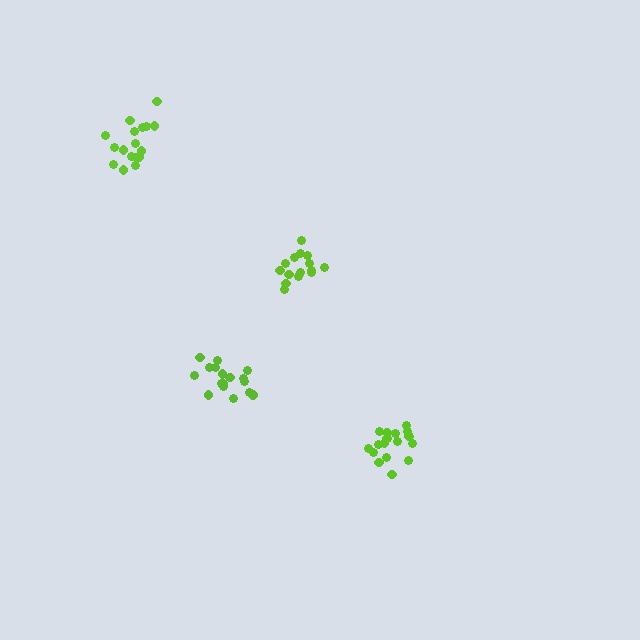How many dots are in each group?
Group 1: 19 dots, Group 2: 17 dots, Group 3: 17 dots, Group 4: 15 dots (68 total).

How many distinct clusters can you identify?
There are 4 distinct clusters.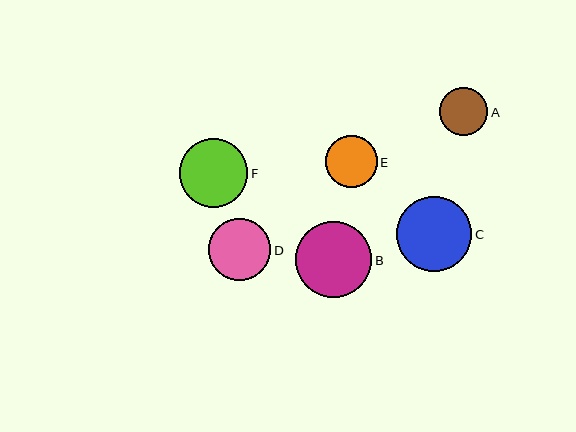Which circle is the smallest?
Circle A is the smallest with a size of approximately 48 pixels.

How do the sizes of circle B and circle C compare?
Circle B and circle C are approximately the same size.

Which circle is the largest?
Circle B is the largest with a size of approximately 76 pixels.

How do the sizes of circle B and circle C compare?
Circle B and circle C are approximately the same size.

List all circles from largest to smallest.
From largest to smallest: B, C, F, D, E, A.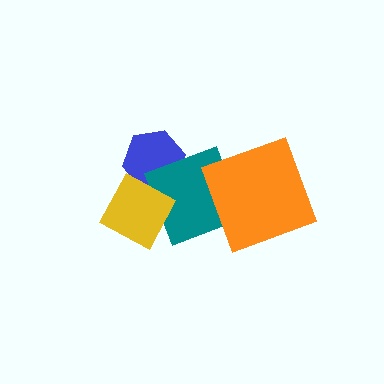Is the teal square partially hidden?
Yes, it is partially covered by another shape.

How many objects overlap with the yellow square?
2 objects overlap with the yellow square.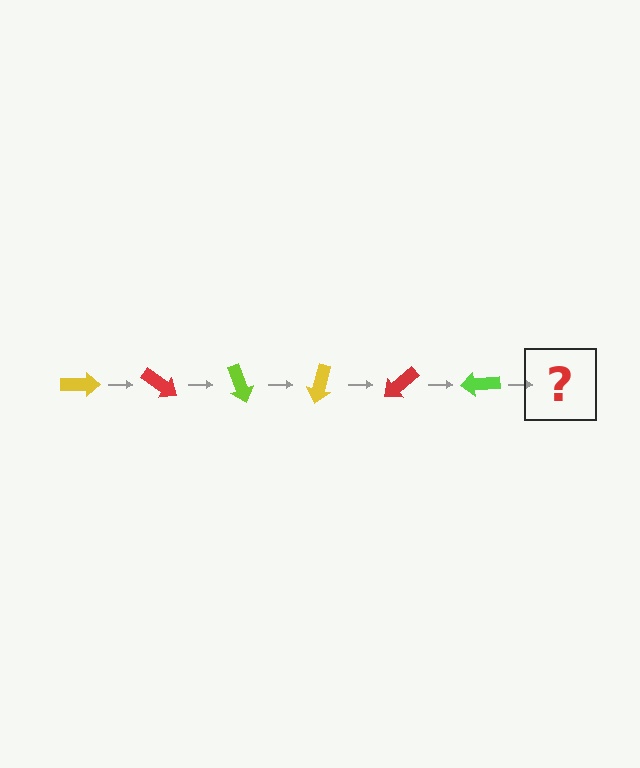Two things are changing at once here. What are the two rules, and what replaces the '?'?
The two rules are that it rotates 35 degrees each step and the color cycles through yellow, red, and lime. The '?' should be a yellow arrow, rotated 210 degrees from the start.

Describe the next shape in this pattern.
It should be a yellow arrow, rotated 210 degrees from the start.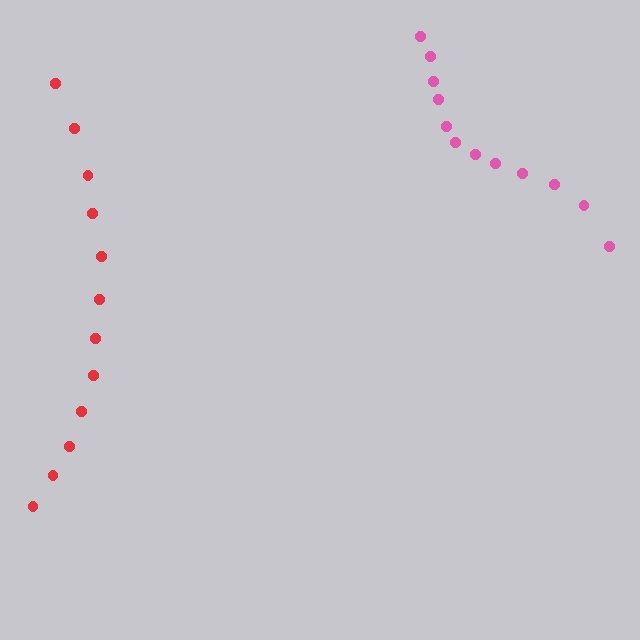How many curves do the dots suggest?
There are 2 distinct paths.